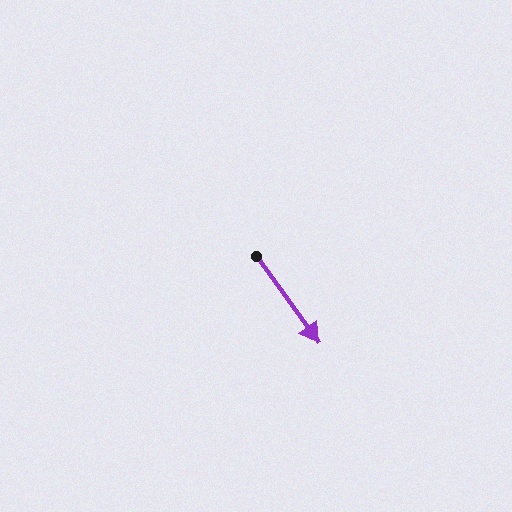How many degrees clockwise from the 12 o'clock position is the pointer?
Approximately 144 degrees.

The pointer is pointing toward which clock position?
Roughly 5 o'clock.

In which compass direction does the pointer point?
Southeast.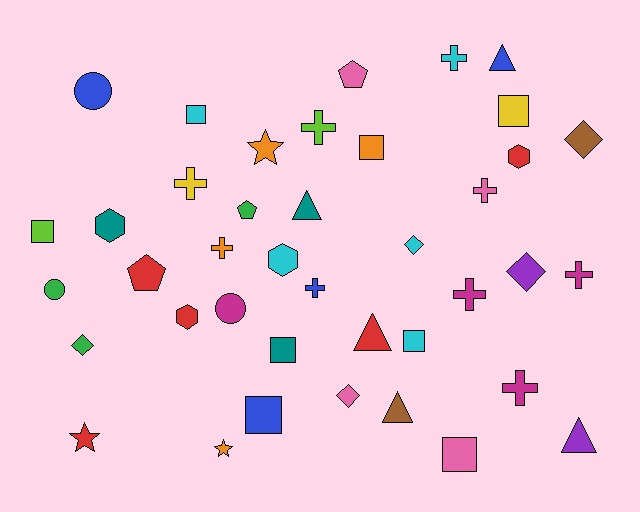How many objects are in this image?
There are 40 objects.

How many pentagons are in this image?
There are 3 pentagons.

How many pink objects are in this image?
There are 4 pink objects.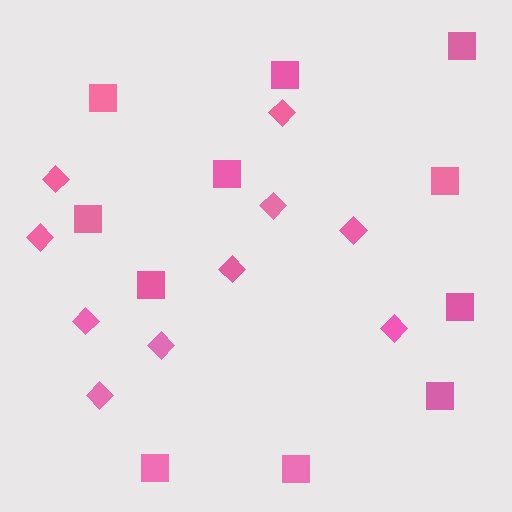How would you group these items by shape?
There are 2 groups: one group of diamonds (10) and one group of squares (11).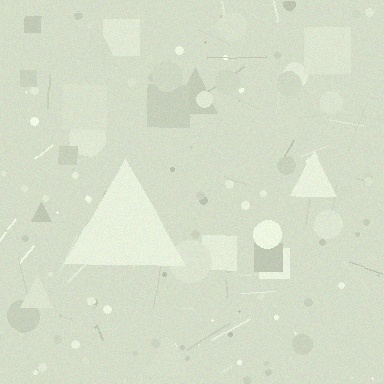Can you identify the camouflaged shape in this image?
The camouflaged shape is a triangle.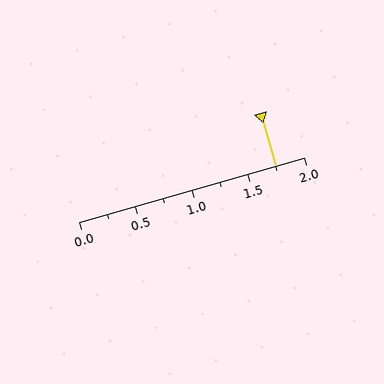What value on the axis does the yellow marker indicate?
The marker indicates approximately 1.75.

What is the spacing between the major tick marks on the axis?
The major ticks are spaced 0.5 apart.